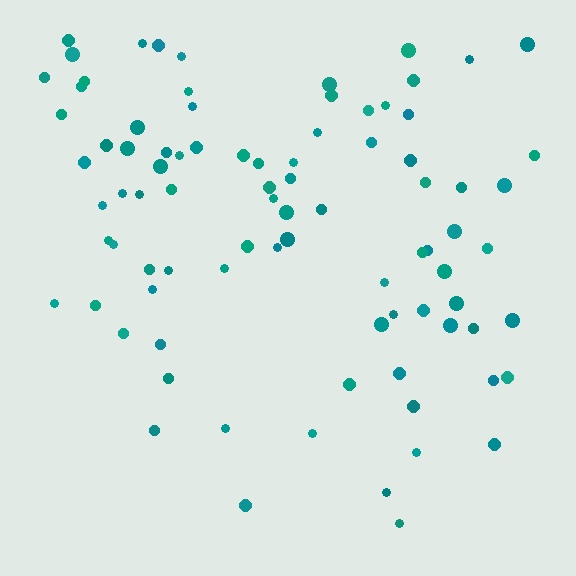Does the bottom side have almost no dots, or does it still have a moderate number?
Still a moderate number, just noticeably fewer than the top.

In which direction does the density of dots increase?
From bottom to top, with the top side densest.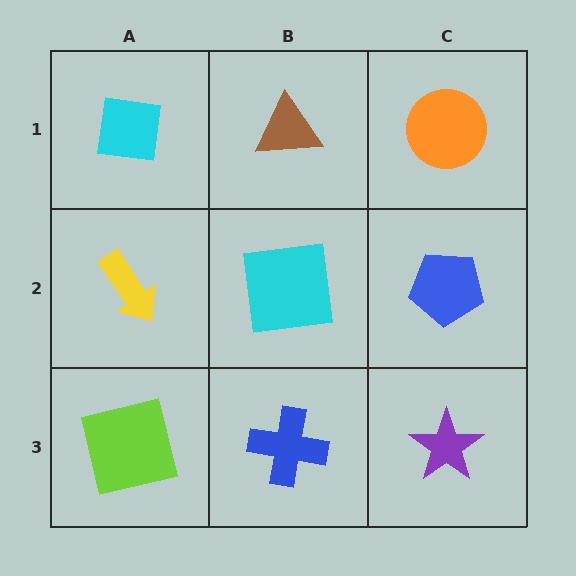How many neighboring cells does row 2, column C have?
3.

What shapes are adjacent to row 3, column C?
A blue pentagon (row 2, column C), a blue cross (row 3, column B).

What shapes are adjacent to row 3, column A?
A yellow arrow (row 2, column A), a blue cross (row 3, column B).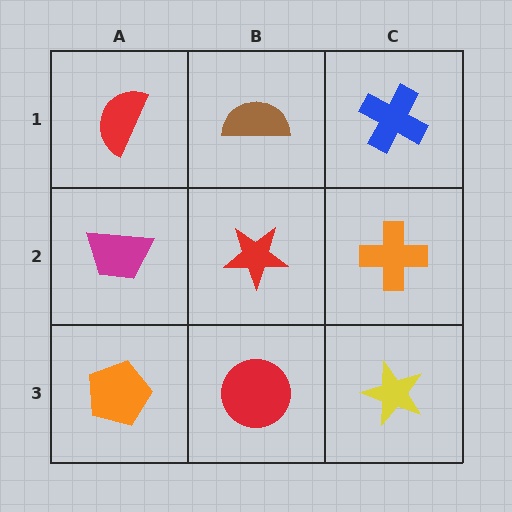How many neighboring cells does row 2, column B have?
4.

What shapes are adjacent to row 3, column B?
A red star (row 2, column B), an orange pentagon (row 3, column A), a yellow star (row 3, column C).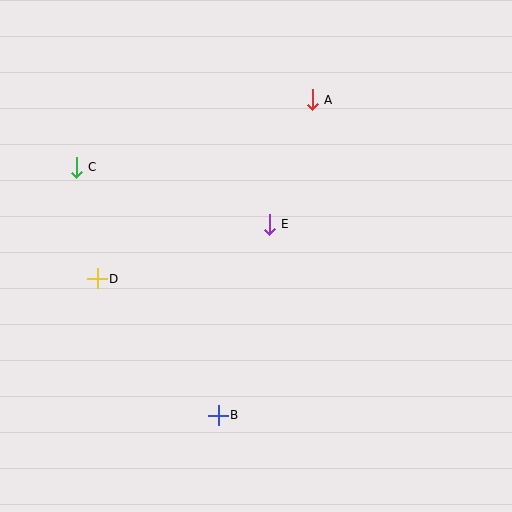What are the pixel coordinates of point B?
Point B is at (218, 415).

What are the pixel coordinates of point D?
Point D is at (97, 279).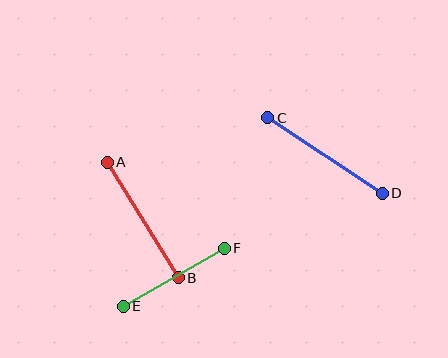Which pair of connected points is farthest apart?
Points C and D are farthest apart.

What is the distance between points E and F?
The distance is approximately 117 pixels.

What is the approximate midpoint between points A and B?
The midpoint is at approximately (143, 220) pixels.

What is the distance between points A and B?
The distance is approximately 136 pixels.